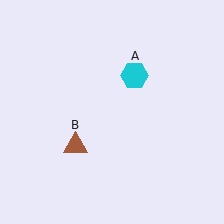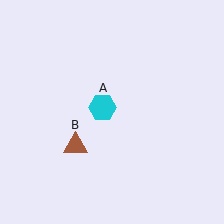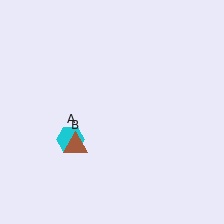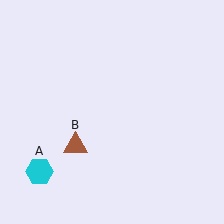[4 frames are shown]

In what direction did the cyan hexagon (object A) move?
The cyan hexagon (object A) moved down and to the left.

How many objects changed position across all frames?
1 object changed position: cyan hexagon (object A).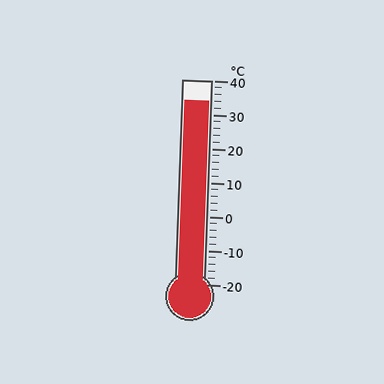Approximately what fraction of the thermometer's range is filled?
The thermometer is filled to approximately 90% of its range.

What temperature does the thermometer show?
The thermometer shows approximately 34°C.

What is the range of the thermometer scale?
The thermometer scale ranges from -20°C to 40°C.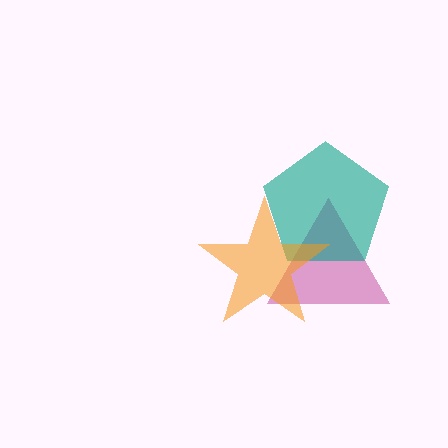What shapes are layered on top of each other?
The layered shapes are: a magenta triangle, a teal pentagon, an orange star.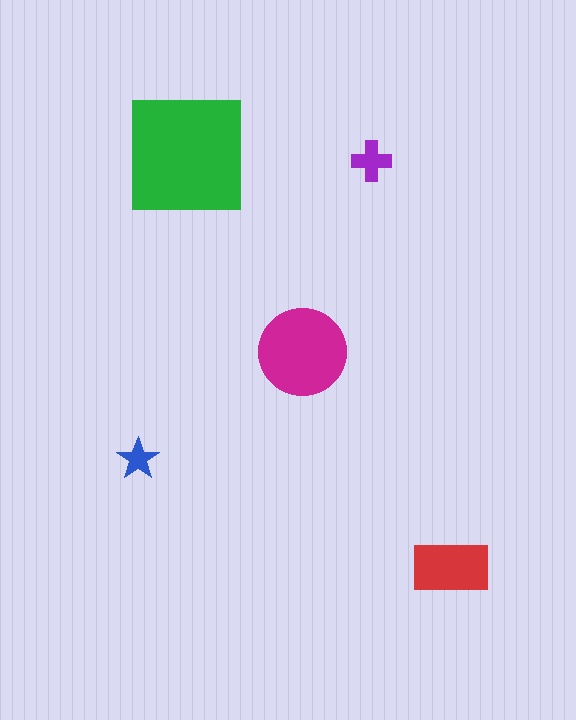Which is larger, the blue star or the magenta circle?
The magenta circle.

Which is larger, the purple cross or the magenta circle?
The magenta circle.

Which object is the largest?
The green square.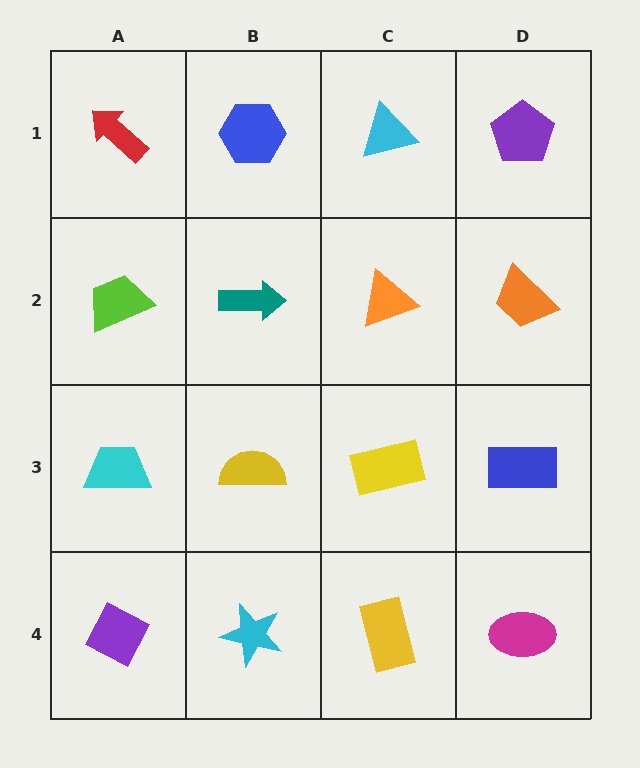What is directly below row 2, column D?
A blue rectangle.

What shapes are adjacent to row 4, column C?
A yellow rectangle (row 3, column C), a cyan star (row 4, column B), a magenta ellipse (row 4, column D).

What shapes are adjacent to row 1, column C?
An orange triangle (row 2, column C), a blue hexagon (row 1, column B), a purple pentagon (row 1, column D).